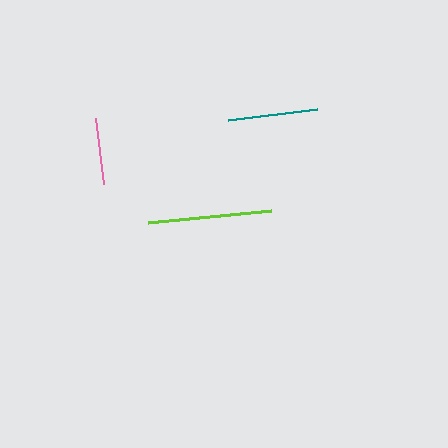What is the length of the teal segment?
The teal segment is approximately 89 pixels long.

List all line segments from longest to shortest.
From longest to shortest: lime, teal, pink.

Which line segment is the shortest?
The pink line is the shortest at approximately 66 pixels.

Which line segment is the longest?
The lime line is the longest at approximately 124 pixels.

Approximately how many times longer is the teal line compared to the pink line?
The teal line is approximately 1.3 times the length of the pink line.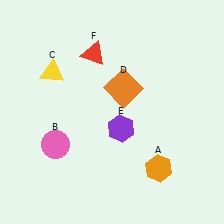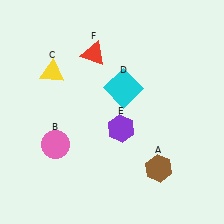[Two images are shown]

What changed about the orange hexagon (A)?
In Image 1, A is orange. In Image 2, it changed to brown.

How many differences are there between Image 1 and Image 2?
There are 2 differences between the two images.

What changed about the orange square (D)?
In Image 1, D is orange. In Image 2, it changed to cyan.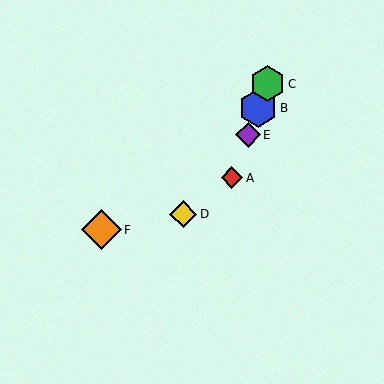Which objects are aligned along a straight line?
Objects A, B, C, E are aligned along a straight line.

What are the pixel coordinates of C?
Object C is at (267, 84).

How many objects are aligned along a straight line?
4 objects (A, B, C, E) are aligned along a straight line.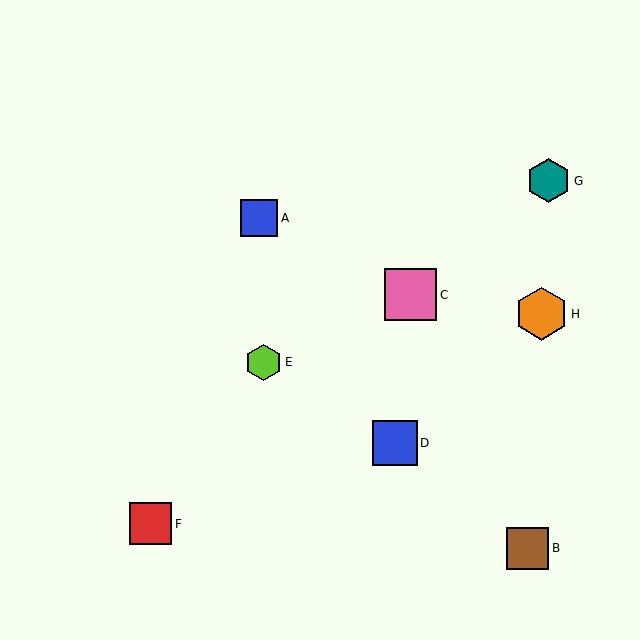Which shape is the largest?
The orange hexagon (labeled H) is the largest.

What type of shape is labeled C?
Shape C is a pink square.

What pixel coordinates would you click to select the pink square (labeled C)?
Click at (411, 295) to select the pink square C.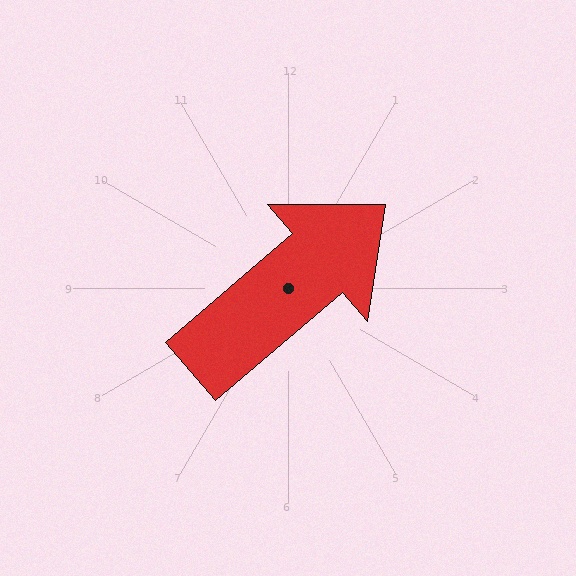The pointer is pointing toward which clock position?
Roughly 2 o'clock.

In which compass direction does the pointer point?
Northeast.